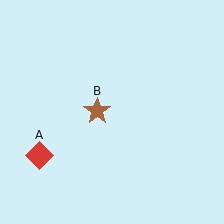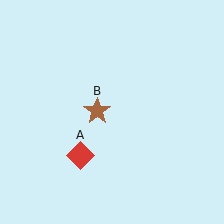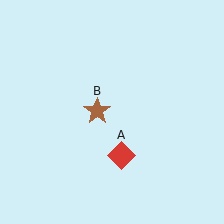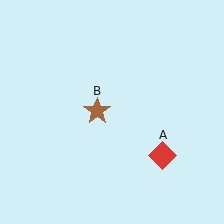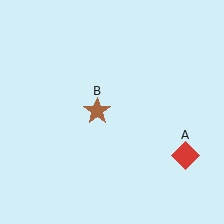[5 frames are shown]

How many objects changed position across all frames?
1 object changed position: red diamond (object A).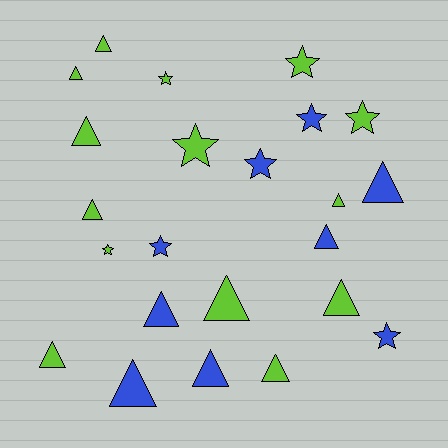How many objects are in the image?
There are 23 objects.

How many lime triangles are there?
There are 9 lime triangles.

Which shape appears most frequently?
Triangle, with 14 objects.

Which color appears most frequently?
Lime, with 14 objects.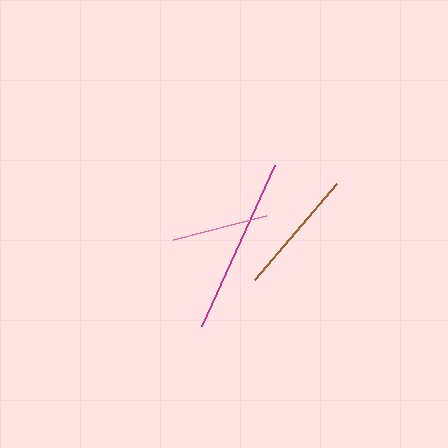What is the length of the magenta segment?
The magenta segment is approximately 177 pixels long.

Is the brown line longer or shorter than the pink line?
The brown line is longer than the pink line.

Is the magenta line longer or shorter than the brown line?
The magenta line is longer than the brown line.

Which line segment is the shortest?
The pink line is the shortest at approximately 96 pixels.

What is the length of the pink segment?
The pink segment is approximately 96 pixels long.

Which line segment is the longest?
The magenta line is the longest at approximately 177 pixels.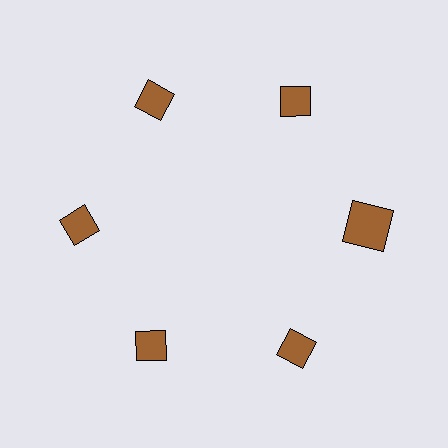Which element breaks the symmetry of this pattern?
The brown square at roughly the 3 o'clock position breaks the symmetry. All other shapes are brown diamonds.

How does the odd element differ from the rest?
It has a different shape: square instead of diamond.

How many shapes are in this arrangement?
There are 6 shapes arranged in a ring pattern.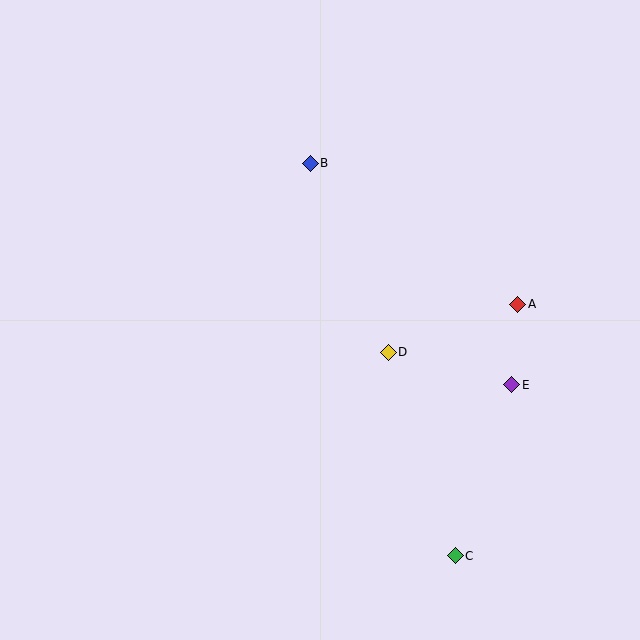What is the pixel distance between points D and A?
The distance between D and A is 138 pixels.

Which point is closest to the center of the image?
Point D at (388, 352) is closest to the center.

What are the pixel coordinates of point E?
Point E is at (512, 385).